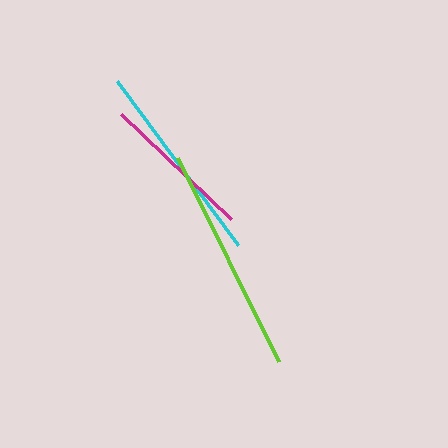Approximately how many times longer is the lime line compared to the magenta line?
The lime line is approximately 1.5 times the length of the magenta line.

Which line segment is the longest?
The lime line is the longest at approximately 227 pixels.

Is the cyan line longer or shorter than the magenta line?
The cyan line is longer than the magenta line.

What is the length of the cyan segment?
The cyan segment is approximately 204 pixels long.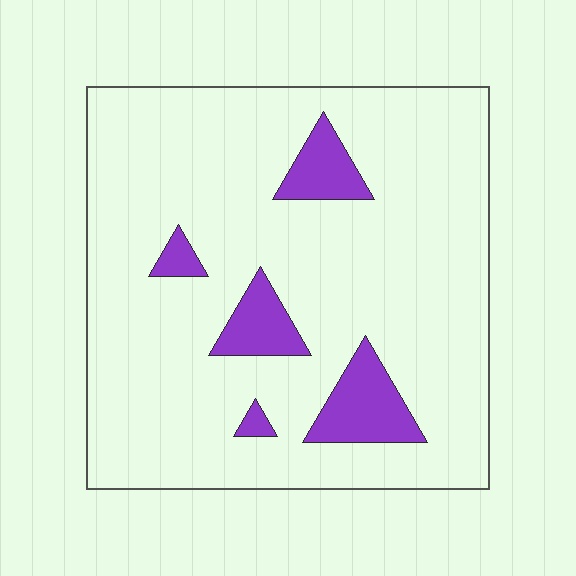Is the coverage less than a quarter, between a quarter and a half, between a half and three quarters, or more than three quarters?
Less than a quarter.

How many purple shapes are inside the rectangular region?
5.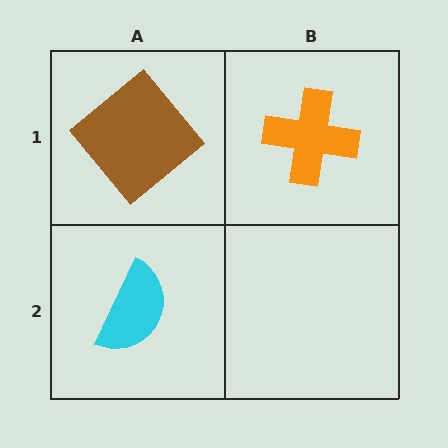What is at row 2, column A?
A cyan semicircle.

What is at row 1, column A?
A brown diamond.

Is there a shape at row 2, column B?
No, that cell is empty.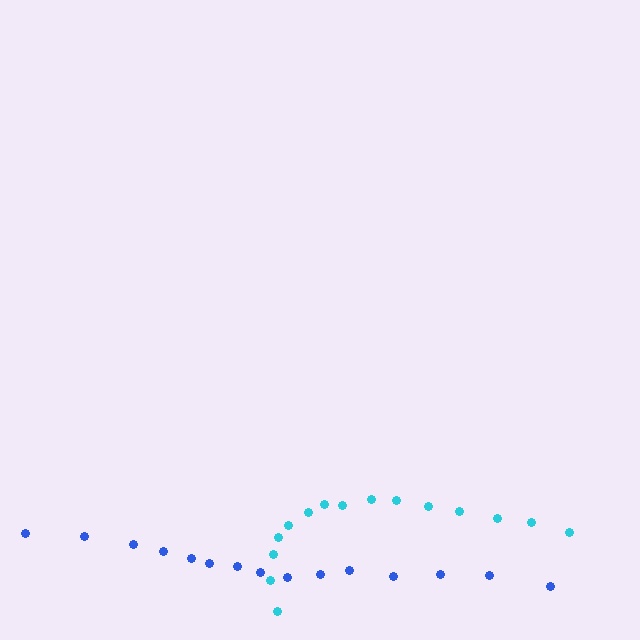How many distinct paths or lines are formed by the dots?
There are 2 distinct paths.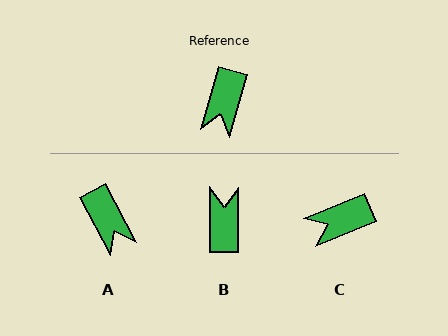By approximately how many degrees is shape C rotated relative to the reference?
Approximately 52 degrees clockwise.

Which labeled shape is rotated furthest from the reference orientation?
B, about 164 degrees away.